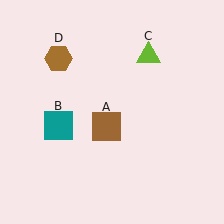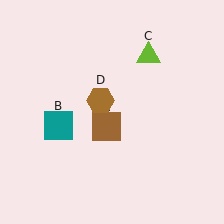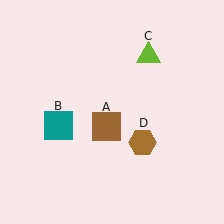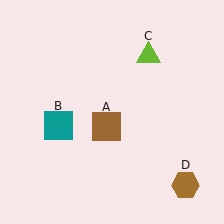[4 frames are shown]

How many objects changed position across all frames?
1 object changed position: brown hexagon (object D).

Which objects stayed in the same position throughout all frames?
Brown square (object A) and teal square (object B) and lime triangle (object C) remained stationary.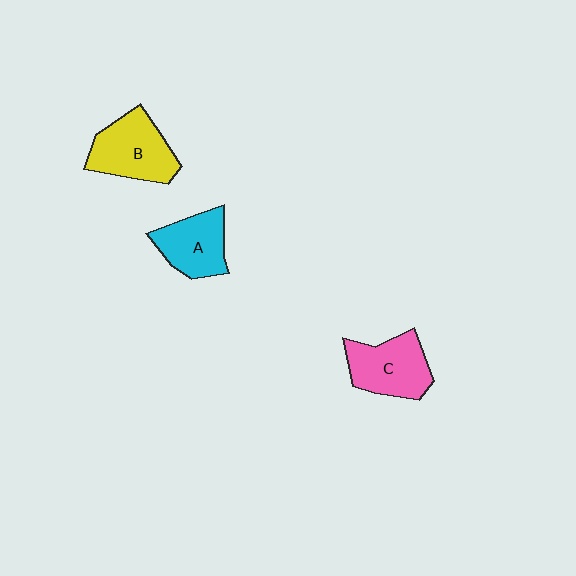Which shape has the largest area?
Shape B (yellow).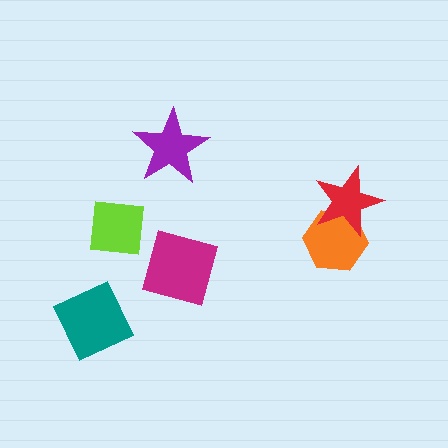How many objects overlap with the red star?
1 object overlaps with the red star.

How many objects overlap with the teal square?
0 objects overlap with the teal square.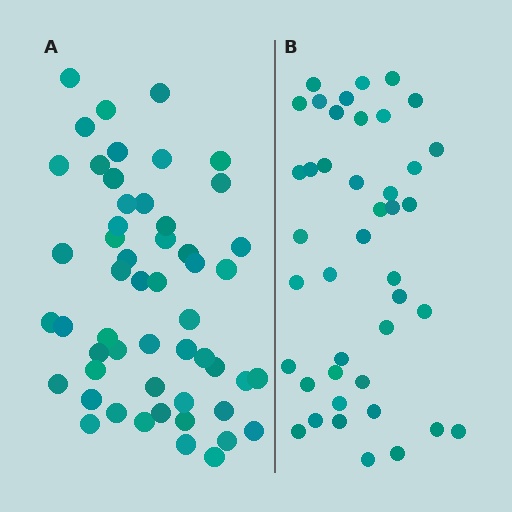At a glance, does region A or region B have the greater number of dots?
Region A (the left region) has more dots.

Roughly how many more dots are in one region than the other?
Region A has roughly 12 or so more dots than region B.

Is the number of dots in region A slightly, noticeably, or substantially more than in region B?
Region A has noticeably more, but not dramatically so. The ratio is roughly 1.3 to 1.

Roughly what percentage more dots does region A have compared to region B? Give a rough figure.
About 25% more.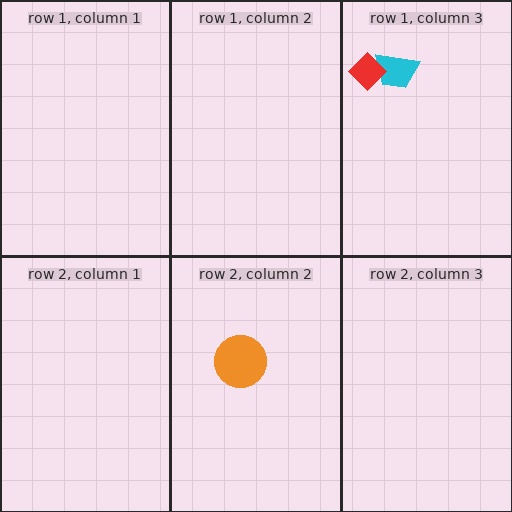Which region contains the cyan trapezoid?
The row 1, column 3 region.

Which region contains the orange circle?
The row 2, column 2 region.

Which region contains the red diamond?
The row 1, column 3 region.